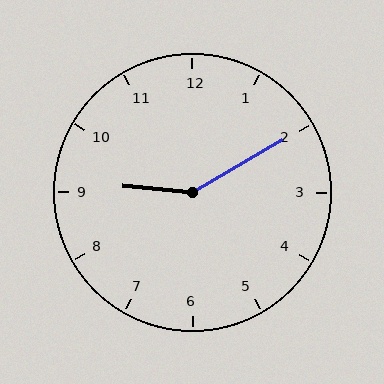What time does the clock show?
9:10.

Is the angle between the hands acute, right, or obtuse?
It is obtuse.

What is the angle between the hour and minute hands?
Approximately 145 degrees.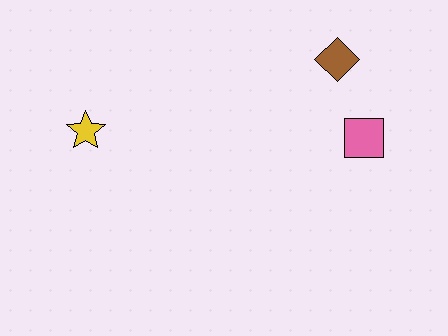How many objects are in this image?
There are 3 objects.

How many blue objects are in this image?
There are no blue objects.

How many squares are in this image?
There is 1 square.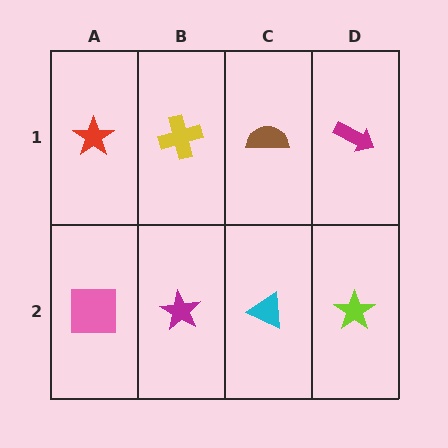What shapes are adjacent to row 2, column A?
A red star (row 1, column A), a magenta star (row 2, column B).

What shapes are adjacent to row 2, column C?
A brown semicircle (row 1, column C), a magenta star (row 2, column B), a lime star (row 2, column D).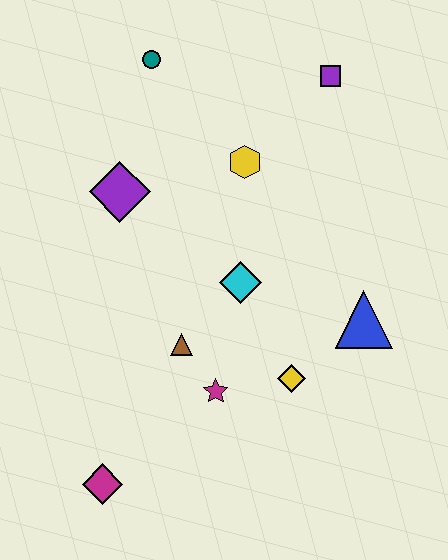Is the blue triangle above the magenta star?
Yes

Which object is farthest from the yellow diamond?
The teal circle is farthest from the yellow diamond.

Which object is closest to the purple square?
The yellow hexagon is closest to the purple square.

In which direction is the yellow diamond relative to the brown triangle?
The yellow diamond is to the right of the brown triangle.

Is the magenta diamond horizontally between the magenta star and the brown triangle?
No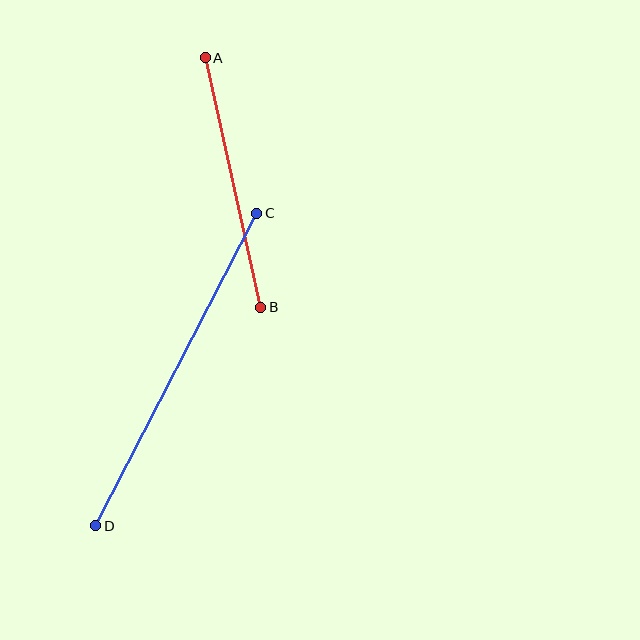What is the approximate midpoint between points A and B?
The midpoint is at approximately (233, 182) pixels.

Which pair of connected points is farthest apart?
Points C and D are farthest apart.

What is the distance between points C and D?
The distance is approximately 352 pixels.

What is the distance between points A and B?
The distance is approximately 256 pixels.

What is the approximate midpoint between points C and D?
The midpoint is at approximately (176, 369) pixels.